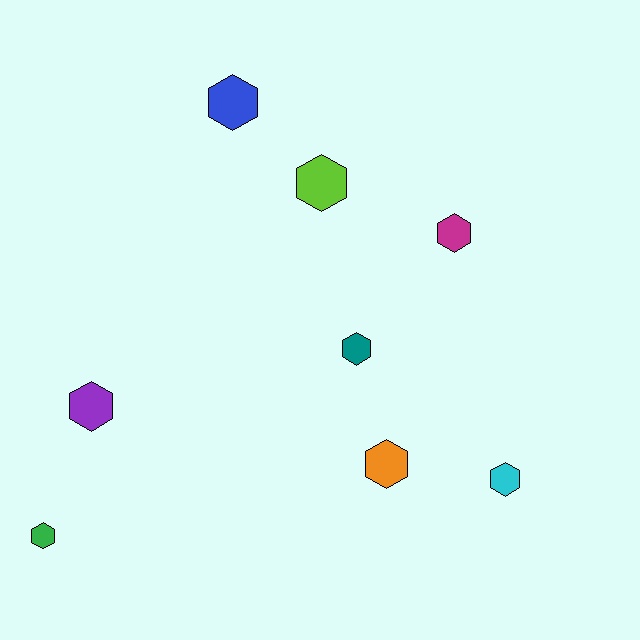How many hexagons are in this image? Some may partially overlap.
There are 8 hexagons.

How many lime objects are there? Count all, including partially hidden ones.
There is 1 lime object.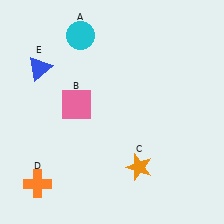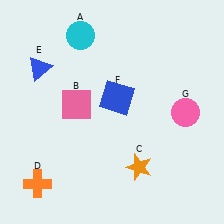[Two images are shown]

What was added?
A blue square (F), a pink circle (G) were added in Image 2.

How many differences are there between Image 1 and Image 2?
There are 2 differences between the two images.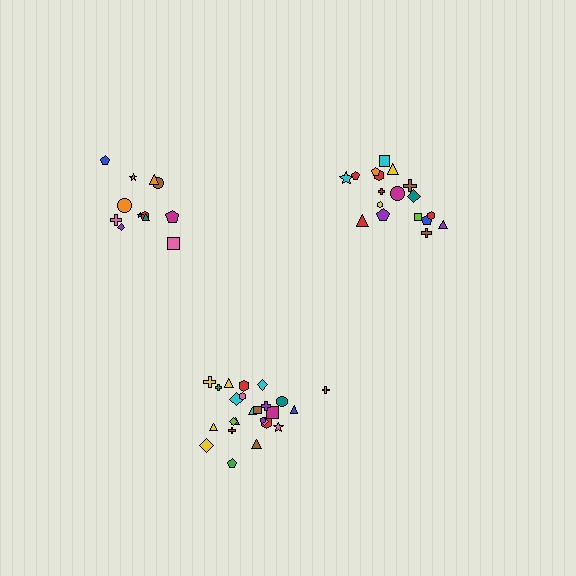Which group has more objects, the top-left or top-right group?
The top-right group.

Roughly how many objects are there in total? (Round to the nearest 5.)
Roughly 55 objects in total.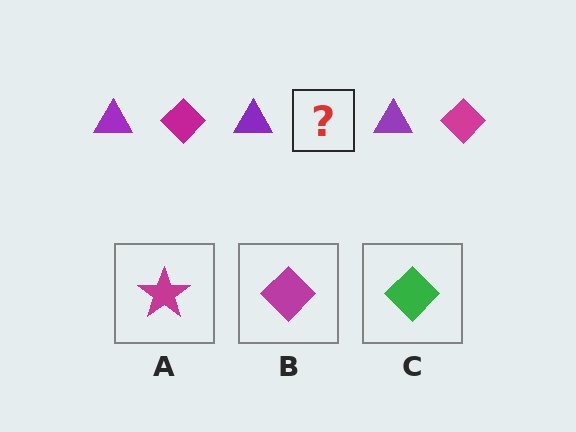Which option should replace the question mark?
Option B.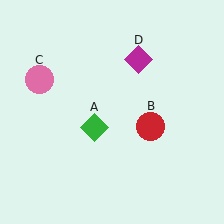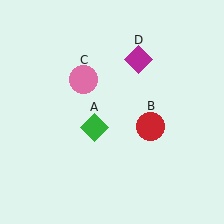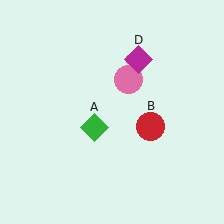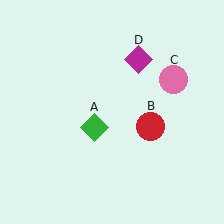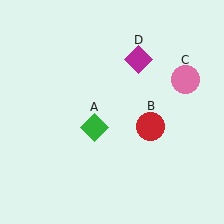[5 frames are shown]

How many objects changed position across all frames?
1 object changed position: pink circle (object C).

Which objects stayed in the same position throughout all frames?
Green diamond (object A) and red circle (object B) and magenta diamond (object D) remained stationary.